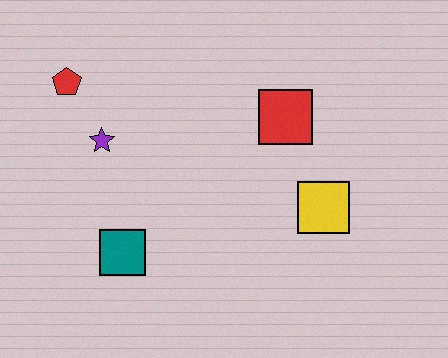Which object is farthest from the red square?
The red pentagon is farthest from the red square.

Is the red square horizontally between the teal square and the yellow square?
Yes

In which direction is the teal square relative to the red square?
The teal square is to the left of the red square.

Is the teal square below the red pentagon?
Yes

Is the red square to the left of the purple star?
No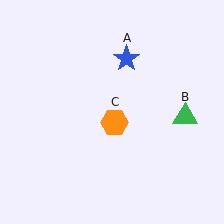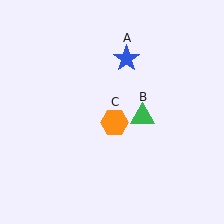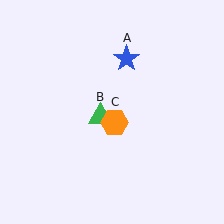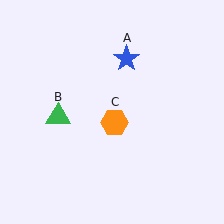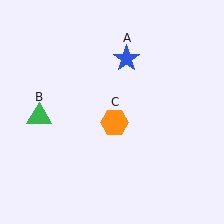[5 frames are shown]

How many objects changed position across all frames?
1 object changed position: green triangle (object B).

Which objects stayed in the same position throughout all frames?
Blue star (object A) and orange hexagon (object C) remained stationary.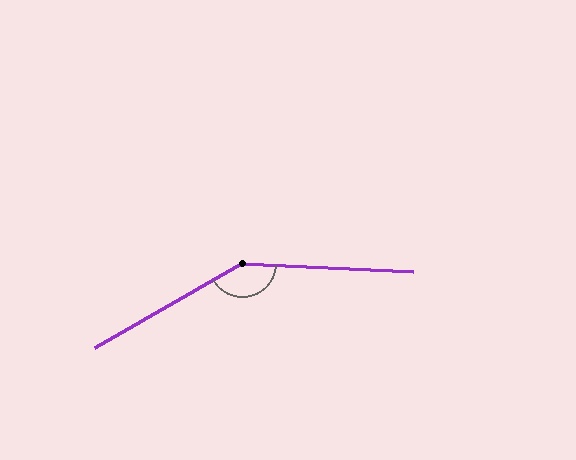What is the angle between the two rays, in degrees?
Approximately 148 degrees.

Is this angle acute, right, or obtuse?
It is obtuse.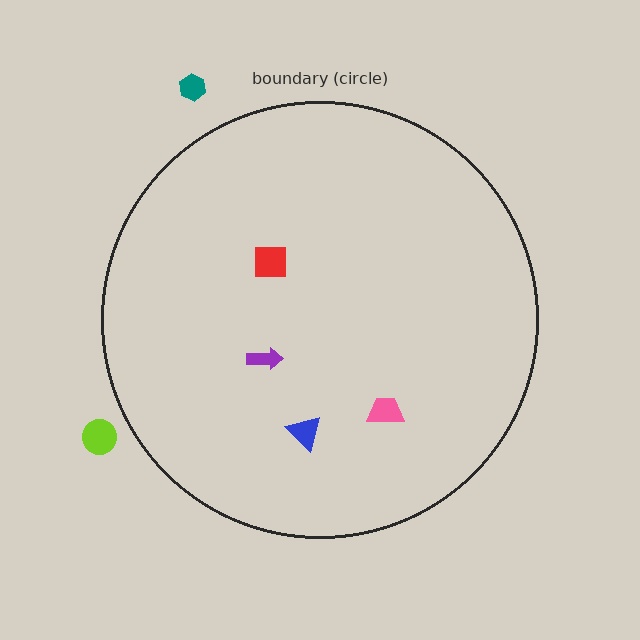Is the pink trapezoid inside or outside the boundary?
Inside.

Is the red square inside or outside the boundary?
Inside.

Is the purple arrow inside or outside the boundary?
Inside.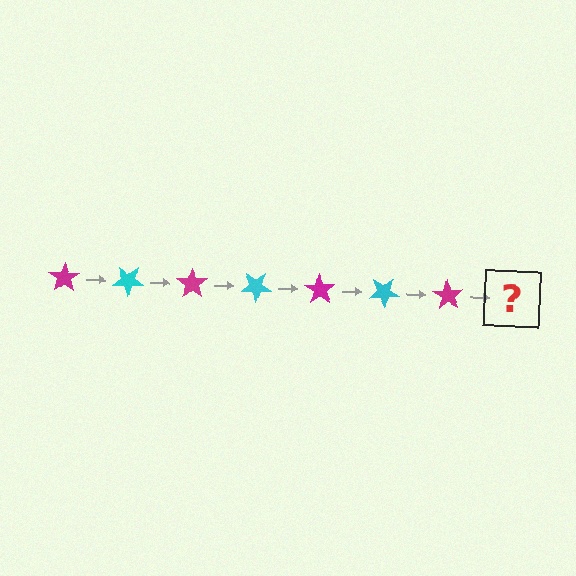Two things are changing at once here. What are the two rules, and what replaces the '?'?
The two rules are that it rotates 35 degrees each step and the color cycles through magenta and cyan. The '?' should be a cyan star, rotated 245 degrees from the start.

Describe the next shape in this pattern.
It should be a cyan star, rotated 245 degrees from the start.